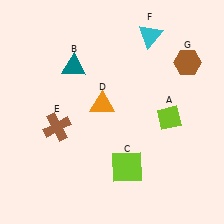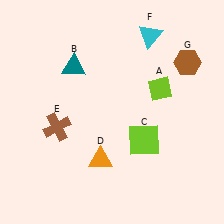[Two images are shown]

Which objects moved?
The objects that moved are: the lime diamond (A), the lime square (C), the orange triangle (D).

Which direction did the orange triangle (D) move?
The orange triangle (D) moved down.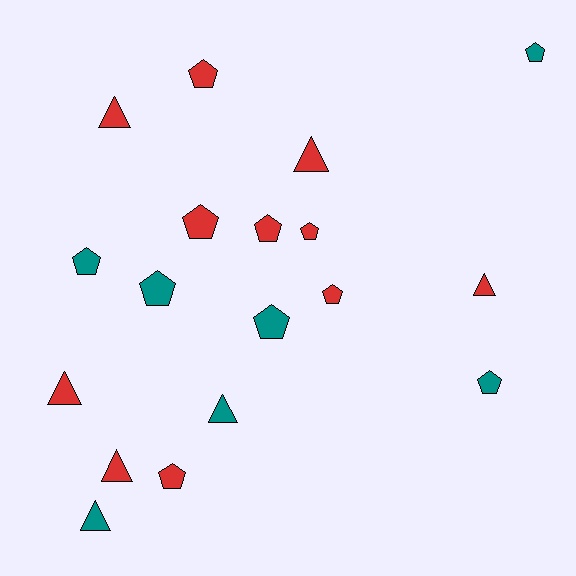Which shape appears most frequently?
Pentagon, with 11 objects.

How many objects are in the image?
There are 18 objects.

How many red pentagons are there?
There are 6 red pentagons.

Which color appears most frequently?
Red, with 11 objects.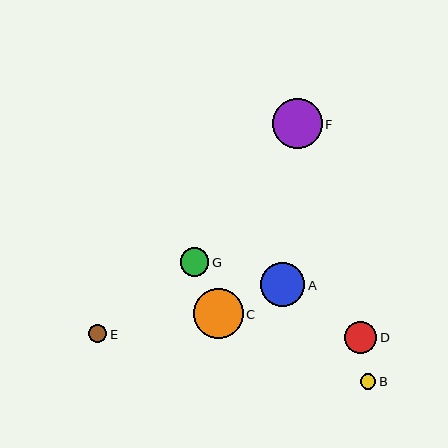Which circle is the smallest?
Circle B is the smallest with a size of approximately 16 pixels.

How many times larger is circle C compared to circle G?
Circle C is approximately 1.7 times the size of circle G.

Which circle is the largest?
Circle F is the largest with a size of approximately 50 pixels.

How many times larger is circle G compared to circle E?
Circle G is approximately 1.6 times the size of circle E.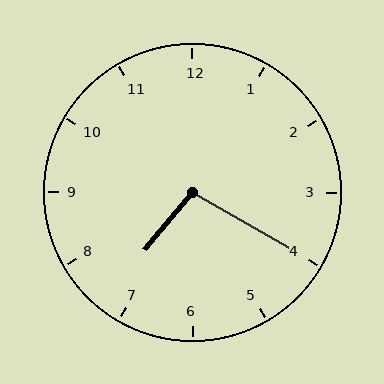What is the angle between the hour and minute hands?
Approximately 100 degrees.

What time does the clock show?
7:20.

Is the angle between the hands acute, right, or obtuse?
It is obtuse.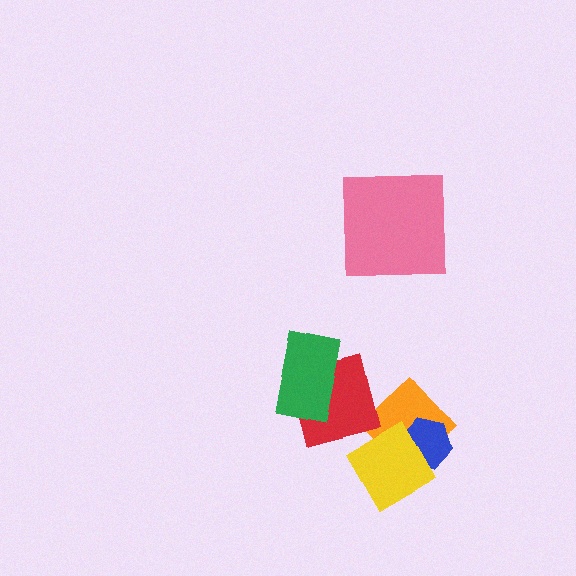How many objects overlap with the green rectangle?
1 object overlaps with the green rectangle.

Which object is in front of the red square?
The green rectangle is in front of the red square.